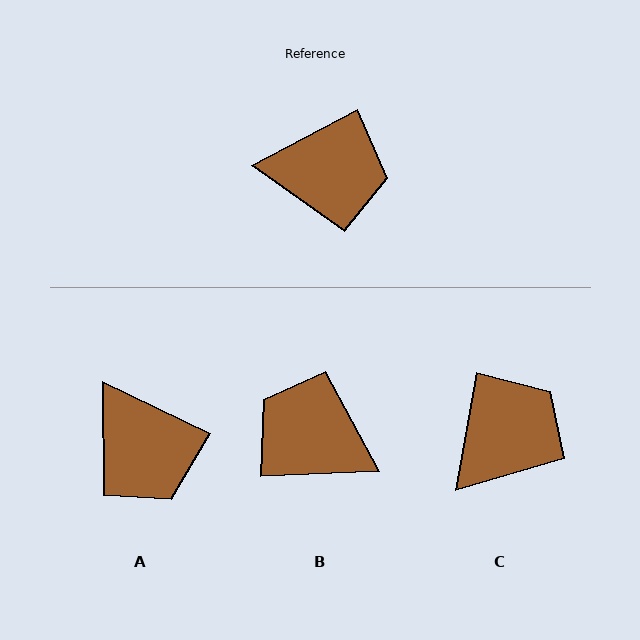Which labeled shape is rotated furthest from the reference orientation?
B, about 154 degrees away.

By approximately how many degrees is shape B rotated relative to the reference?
Approximately 154 degrees counter-clockwise.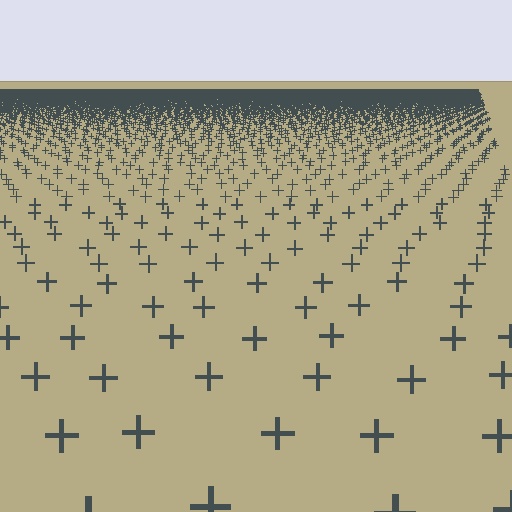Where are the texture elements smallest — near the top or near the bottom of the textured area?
Near the top.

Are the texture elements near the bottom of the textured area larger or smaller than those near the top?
Larger. Near the bottom, elements are closer to the viewer and appear at a bigger on-screen size.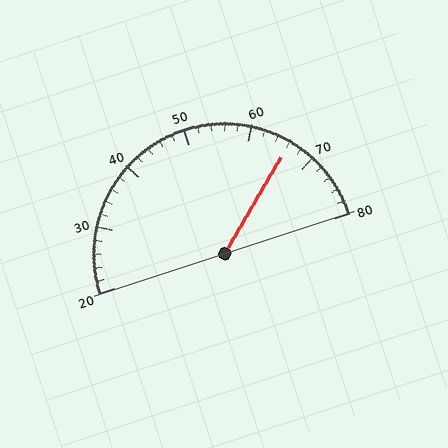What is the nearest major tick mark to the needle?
The nearest major tick mark is 70.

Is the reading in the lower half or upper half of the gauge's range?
The reading is in the upper half of the range (20 to 80).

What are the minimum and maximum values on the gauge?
The gauge ranges from 20 to 80.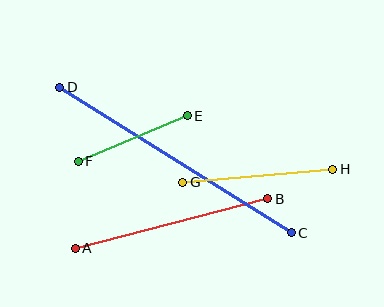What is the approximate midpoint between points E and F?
The midpoint is at approximately (133, 138) pixels.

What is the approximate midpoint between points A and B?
The midpoint is at approximately (172, 223) pixels.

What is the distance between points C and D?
The distance is approximately 273 pixels.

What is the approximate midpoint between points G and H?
The midpoint is at approximately (258, 176) pixels.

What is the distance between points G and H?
The distance is approximately 151 pixels.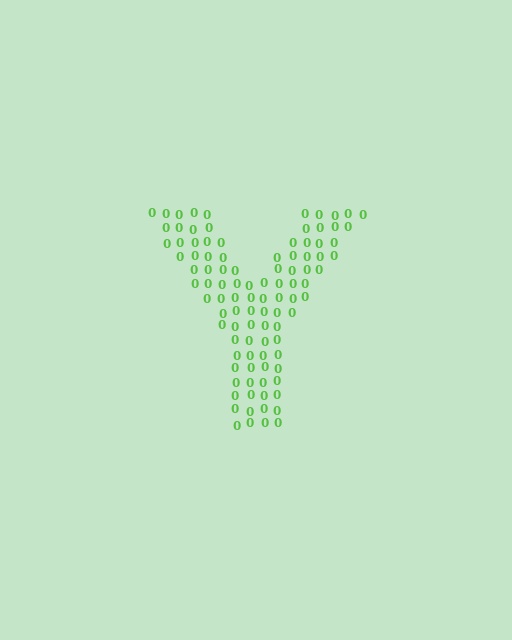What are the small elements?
The small elements are digit 0's.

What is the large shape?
The large shape is the letter Y.